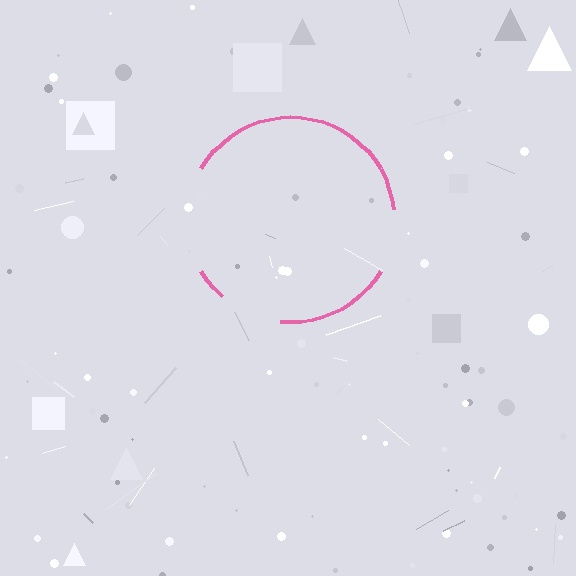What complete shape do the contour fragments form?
The contour fragments form a circle.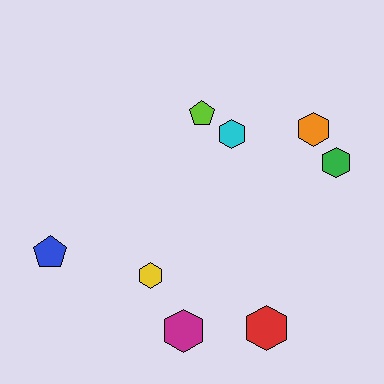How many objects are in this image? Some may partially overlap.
There are 8 objects.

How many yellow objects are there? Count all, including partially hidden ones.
There is 1 yellow object.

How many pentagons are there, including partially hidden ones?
There are 2 pentagons.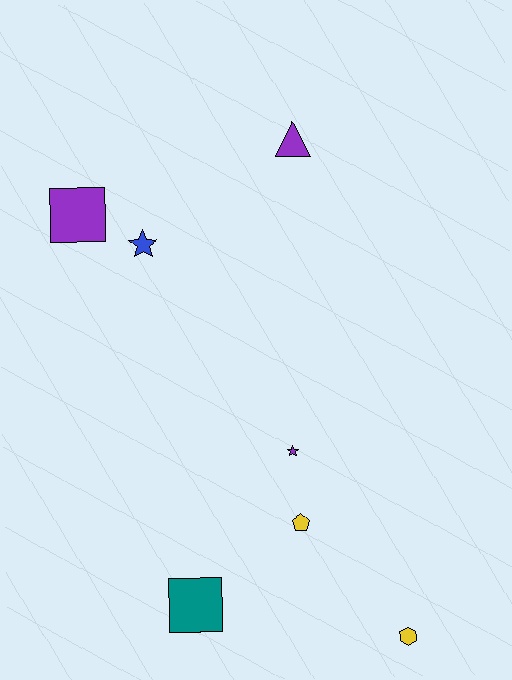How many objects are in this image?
There are 7 objects.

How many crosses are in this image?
There are no crosses.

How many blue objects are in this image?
There is 1 blue object.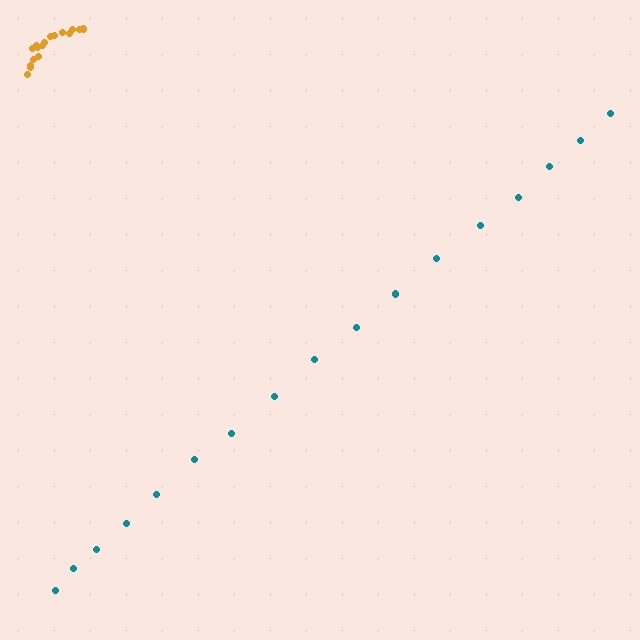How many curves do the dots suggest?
There are 2 distinct paths.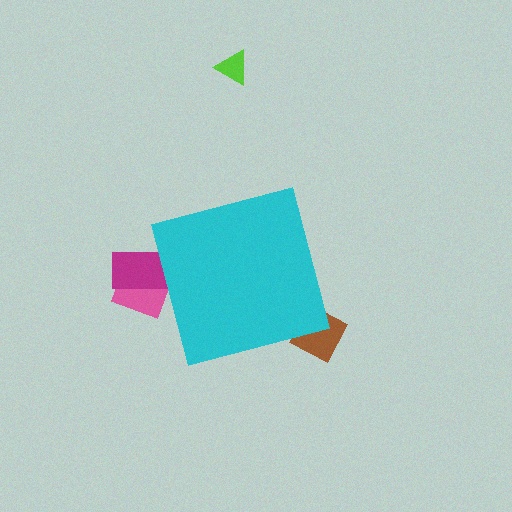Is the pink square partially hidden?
Yes, the pink square is partially hidden behind the cyan square.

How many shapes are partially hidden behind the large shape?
3 shapes are partially hidden.